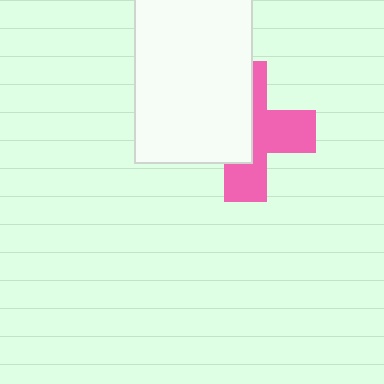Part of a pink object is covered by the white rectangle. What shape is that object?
It is a cross.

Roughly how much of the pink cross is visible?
About half of it is visible (roughly 50%).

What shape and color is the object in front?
The object in front is a white rectangle.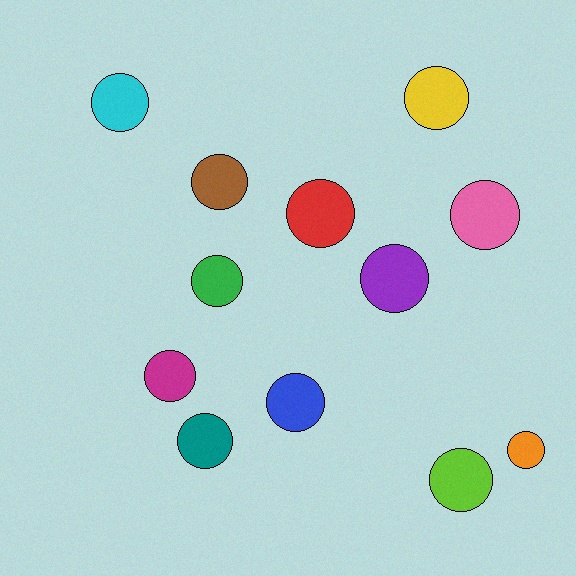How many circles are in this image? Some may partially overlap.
There are 12 circles.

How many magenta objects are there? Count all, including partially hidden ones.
There is 1 magenta object.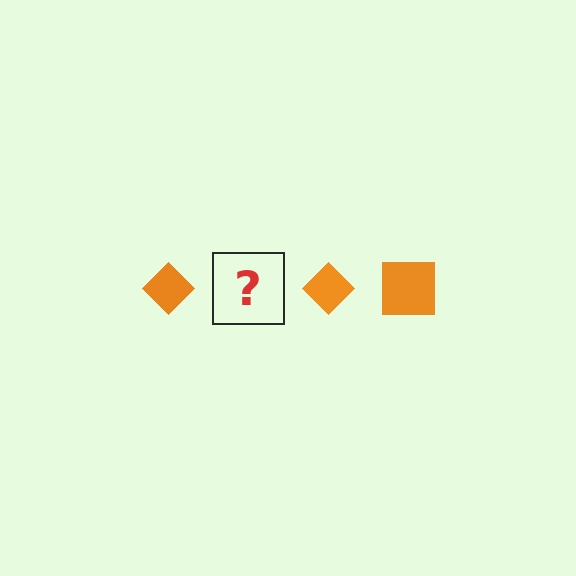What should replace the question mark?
The question mark should be replaced with an orange square.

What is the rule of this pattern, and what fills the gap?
The rule is that the pattern cycles through diamond, square shapes in orange. The gap should be filled with an orange square.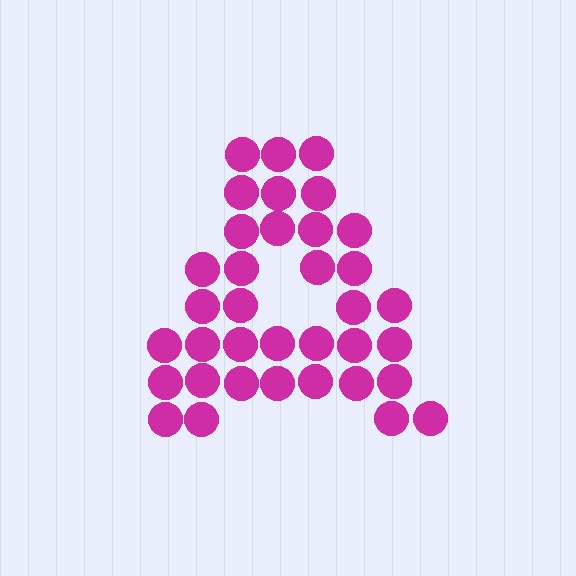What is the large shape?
The large shape is the letter A.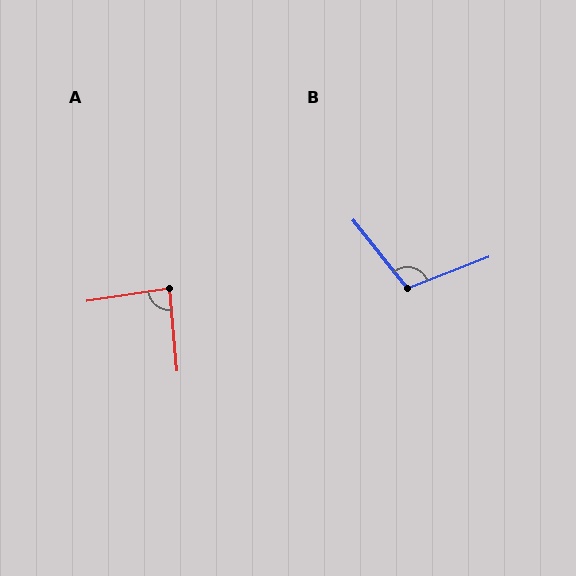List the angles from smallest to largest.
A (87°), B (108°).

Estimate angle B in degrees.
Approximately 108 degrees.